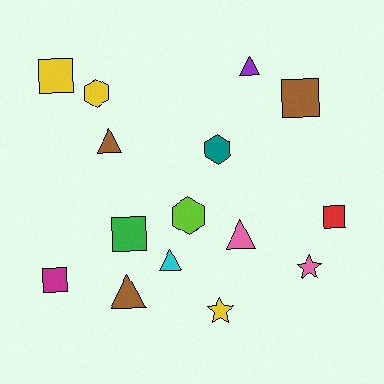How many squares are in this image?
There are 5 squares.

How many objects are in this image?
There are 15 objects.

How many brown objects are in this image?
There are 3 brown objects.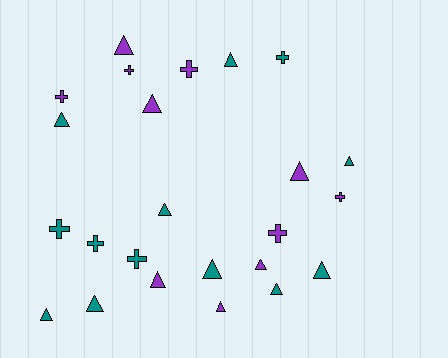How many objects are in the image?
There are 24 objects.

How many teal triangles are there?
There are 9 teal triangles.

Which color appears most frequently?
Teal, with 13 objects.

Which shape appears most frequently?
Triangle, with 15 objects.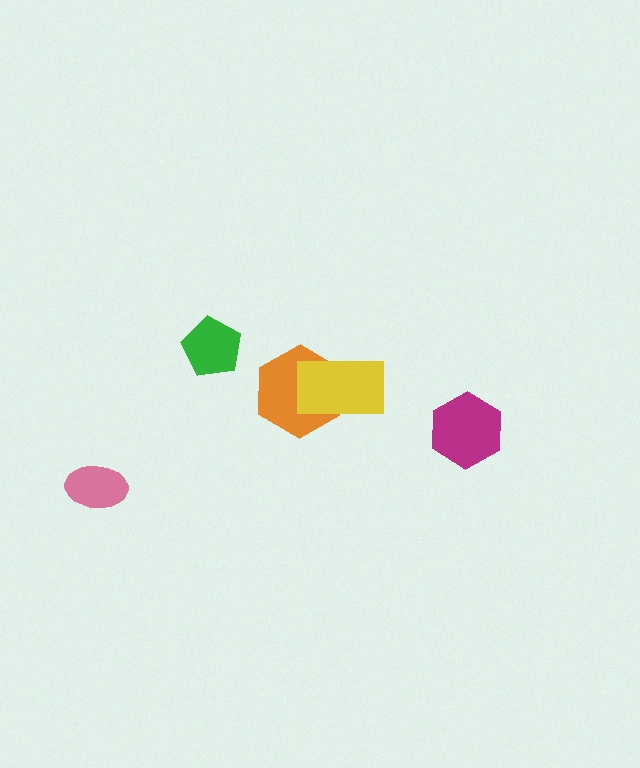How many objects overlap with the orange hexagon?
1 object overlaps with the orange hexagon.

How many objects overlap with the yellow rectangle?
1 object overlaps with the yellow rectangle.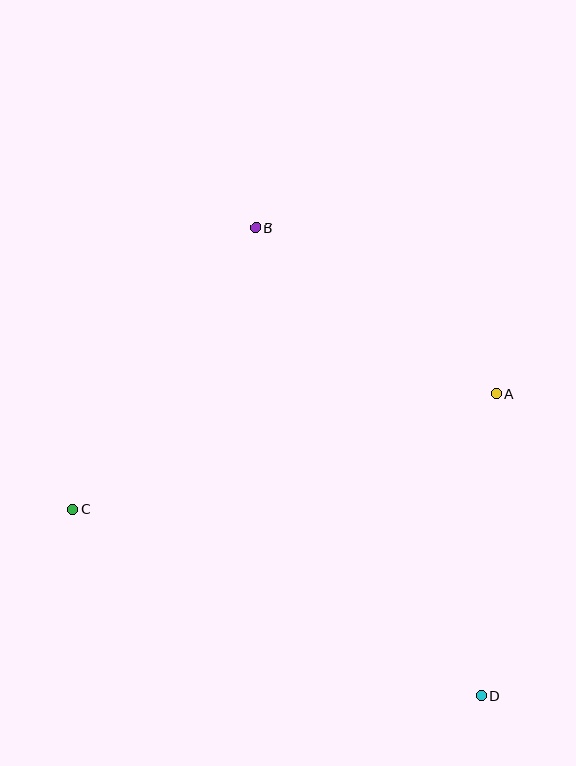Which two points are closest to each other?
Points A and B are closest to each other.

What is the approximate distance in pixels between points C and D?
The distance between C and D is approximately 449 pixels.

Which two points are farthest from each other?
Points B and D are farthest from each other.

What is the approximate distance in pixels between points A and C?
The distance between A and C is approximately 439 pixels.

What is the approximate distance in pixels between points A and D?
The distance between A and D is approximately 302 pixels.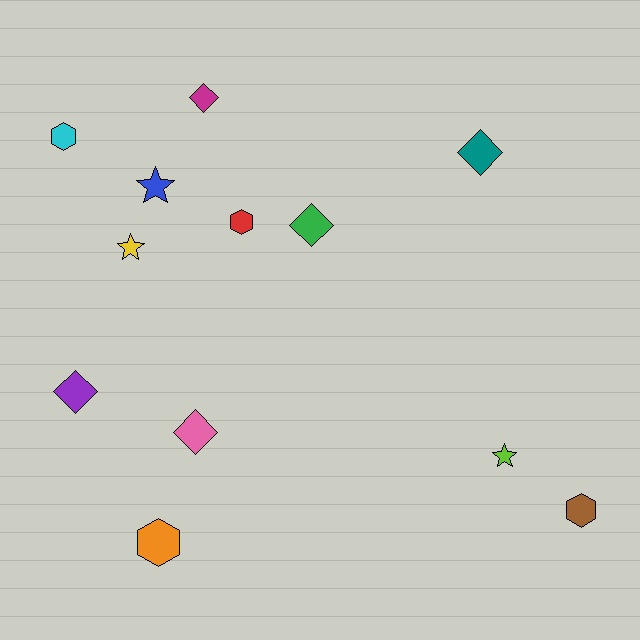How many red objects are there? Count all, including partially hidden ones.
There is 1 red object.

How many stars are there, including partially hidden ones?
There are 3 stars.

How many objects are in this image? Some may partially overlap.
There are 12 objects.